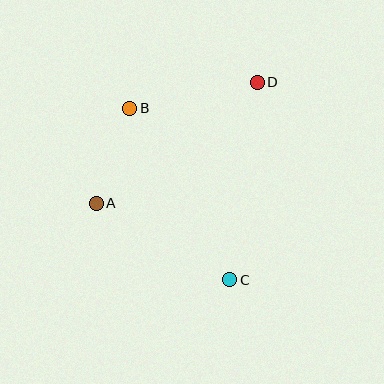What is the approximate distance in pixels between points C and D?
The distance between C and D is approximately 199 pixels.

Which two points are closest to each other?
Points A and B are closest to each other.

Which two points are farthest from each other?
Points A and D are farthest from each other.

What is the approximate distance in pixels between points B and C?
The distance between B and C is approximately 199 pixels.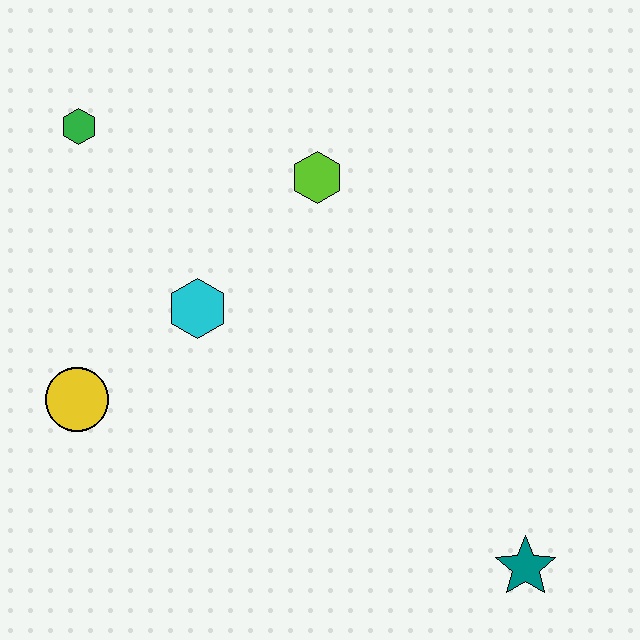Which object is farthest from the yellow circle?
The teal star is farthest from the yellow circle.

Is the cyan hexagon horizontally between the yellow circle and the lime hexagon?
Yes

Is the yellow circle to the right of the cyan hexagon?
No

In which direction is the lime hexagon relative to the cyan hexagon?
The lime hexagon is above the cyan hexagon.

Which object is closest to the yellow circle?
The cyan hexagon is closest to the yellow circle.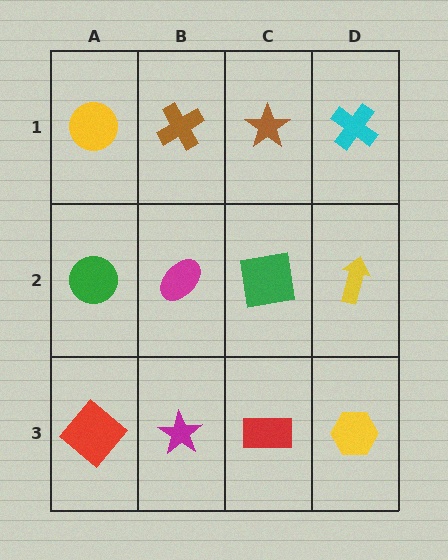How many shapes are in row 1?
4 shapes.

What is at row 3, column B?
A magenta star.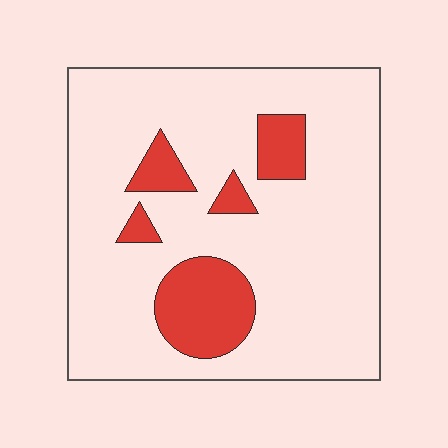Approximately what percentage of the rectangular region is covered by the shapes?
Approximately 15%.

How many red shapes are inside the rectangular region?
5.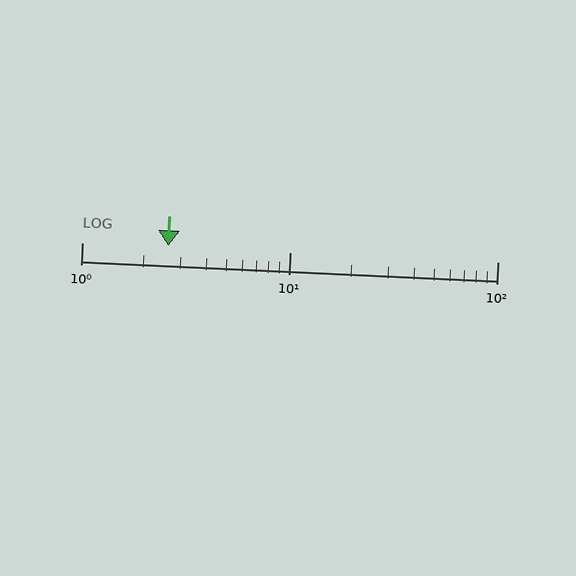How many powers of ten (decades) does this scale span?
The scale spans 2 decades, from 1 to 100.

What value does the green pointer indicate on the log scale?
The pointer indicates approximately 2.6.